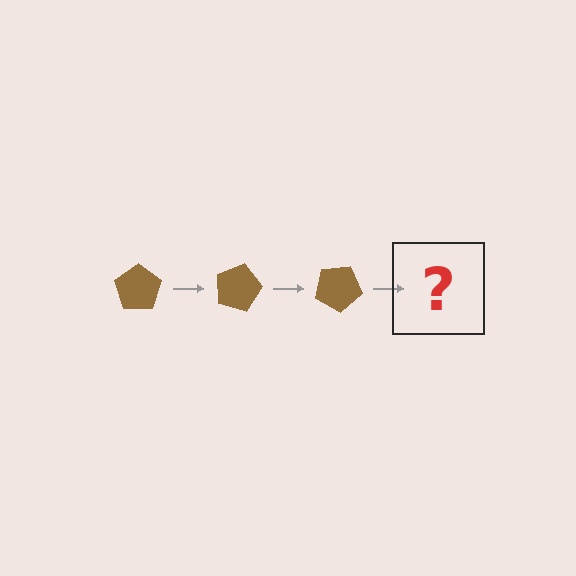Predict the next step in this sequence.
The next step is a brown pentagon rotated 45 degrees.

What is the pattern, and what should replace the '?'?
The pattern is that the pentagon rotates 15 degrees each step. The '?' should be a brown pentagon rotated 45 degrees.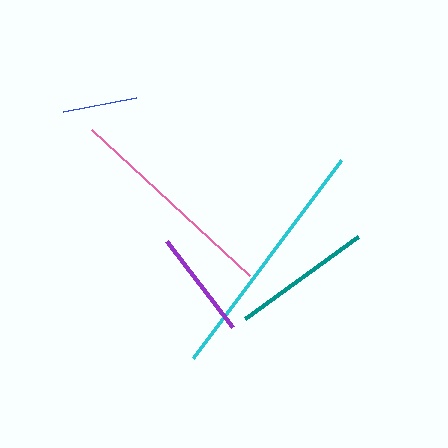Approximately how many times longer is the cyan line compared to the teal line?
The cyan line is approximately 1.8 times the length of the teal line.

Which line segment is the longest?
The cyan line is the longest at approximately 248 pixels.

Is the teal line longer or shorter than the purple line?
The teal line is longer than the purple line.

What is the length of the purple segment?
The purple segment is approximately 109 pixels long.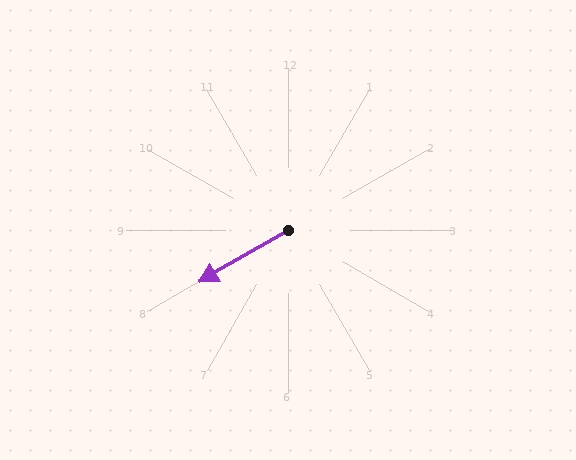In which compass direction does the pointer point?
Southwest.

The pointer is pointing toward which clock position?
Roughly 8 o'clock.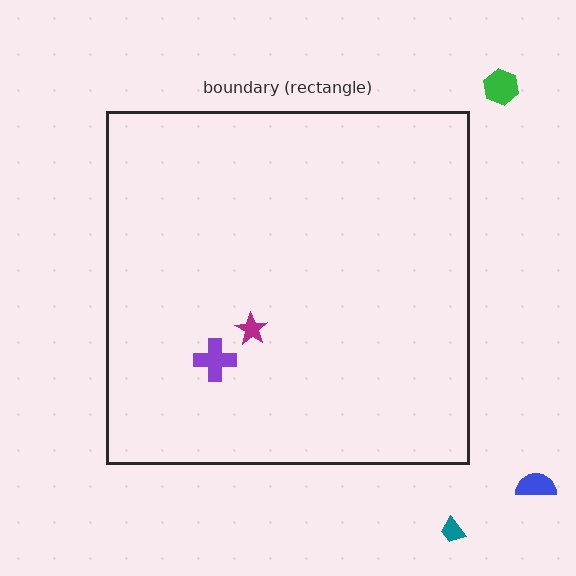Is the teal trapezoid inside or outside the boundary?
Outside.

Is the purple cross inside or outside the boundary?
Inside.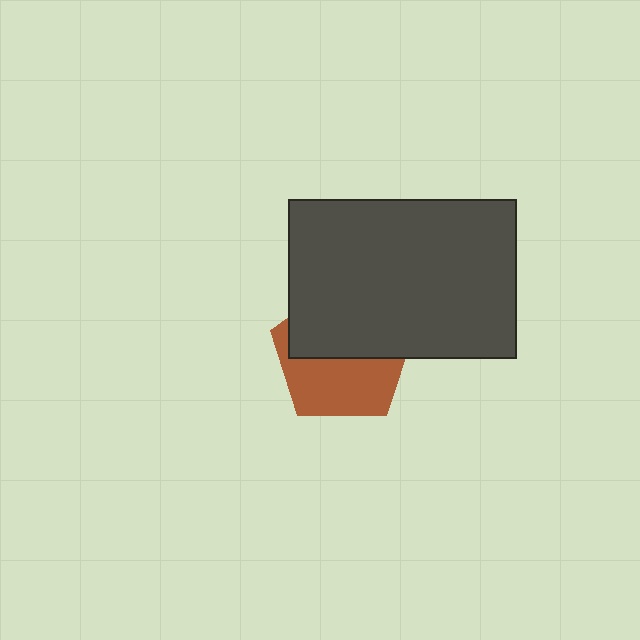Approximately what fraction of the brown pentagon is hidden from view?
Roughly 53% of the brown pentagon is hidden behind the dark gray rectangle.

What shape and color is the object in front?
The object in front is a dark gray rectangle.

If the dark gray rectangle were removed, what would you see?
You would see the complete brown pentagon.